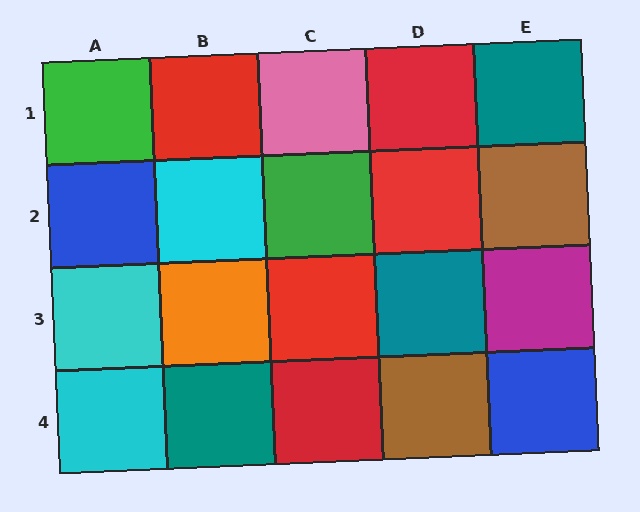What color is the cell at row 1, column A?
Green.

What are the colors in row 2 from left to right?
Blue, cyan, green, red, brown.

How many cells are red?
5 cells are red.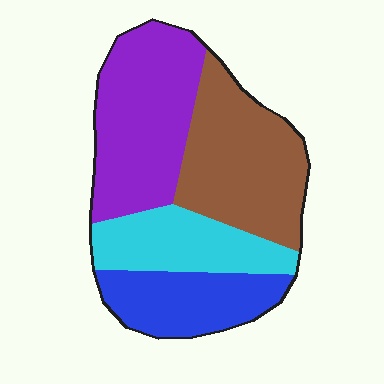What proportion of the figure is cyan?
Cyan covers around 20% of the figure.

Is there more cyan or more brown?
Brown.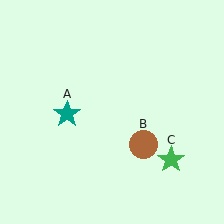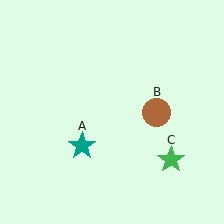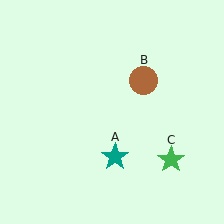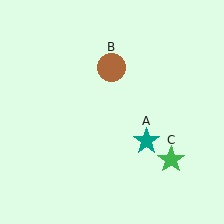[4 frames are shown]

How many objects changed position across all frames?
2 objects changed position: teal star (object A), brown circle (object B).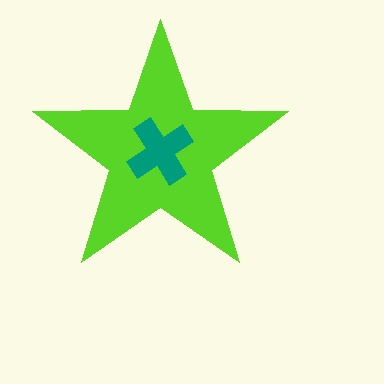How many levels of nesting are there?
2.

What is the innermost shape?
The teal cross.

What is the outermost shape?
The lime star.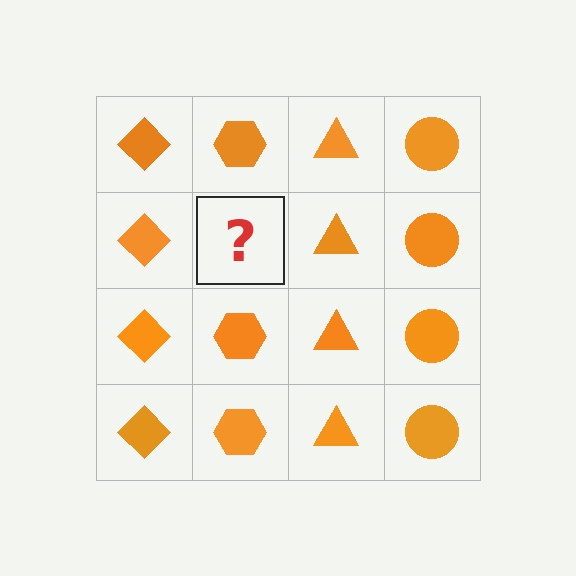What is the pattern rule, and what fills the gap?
The rule is that each column has a consistent shape. The gap should be filled with an orange hexagon.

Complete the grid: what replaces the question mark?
The question mark should be replaced with an orange hexagon.